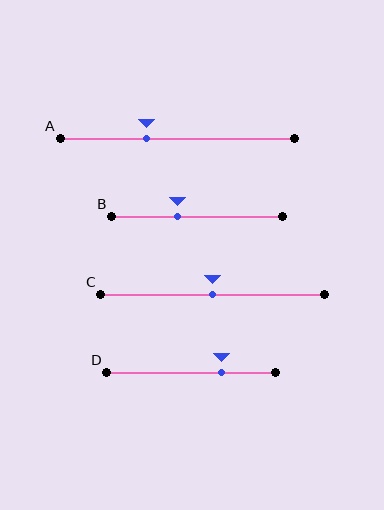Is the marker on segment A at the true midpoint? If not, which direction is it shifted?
No, the marker on segment A is shifted to the left by about 13% of the segment length.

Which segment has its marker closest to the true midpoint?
Segment C has its marker closest to the true midpoint.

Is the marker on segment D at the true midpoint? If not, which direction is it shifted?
No, the marker on segment D is shifted to the right by about 18% of the segment length.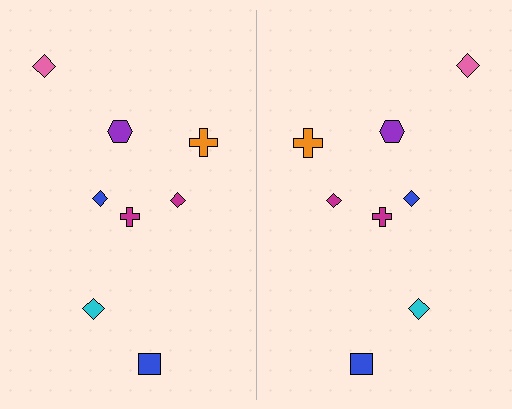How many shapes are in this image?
There are 16 shapes in this image.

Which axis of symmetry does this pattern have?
The pattern has a vertical axis of symmetry running through the center of the image.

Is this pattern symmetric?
Yes, this pattern has bilateral (reflection) symmetry.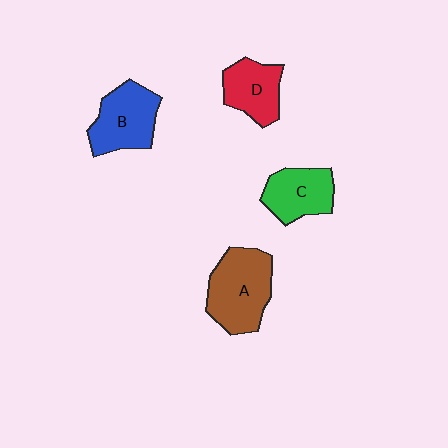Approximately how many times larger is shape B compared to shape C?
Approximately 1.2 times.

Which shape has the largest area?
Shape A (brown).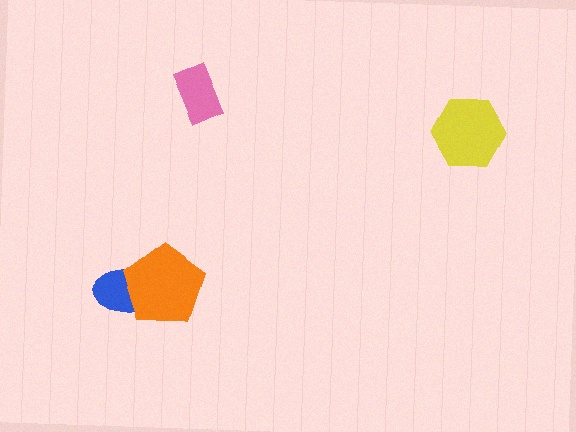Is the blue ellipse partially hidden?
Yes, it is partially covered by another shape.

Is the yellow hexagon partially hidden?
No, no other shape covers it.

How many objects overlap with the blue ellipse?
1 object overlaps with the blue ellipse.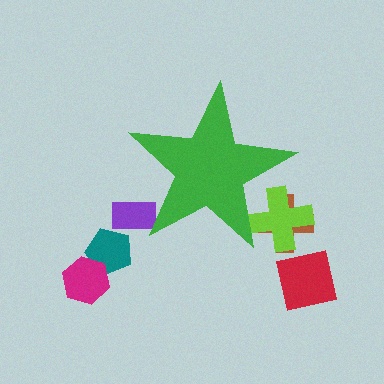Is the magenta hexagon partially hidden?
No, the magenta hexagon is fully visible.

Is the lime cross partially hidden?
Yes, the lime cross is partially hidden behind the green star.